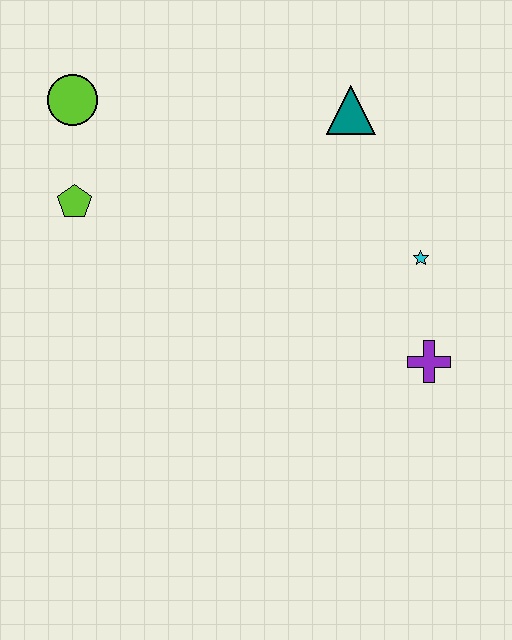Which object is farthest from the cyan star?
The lime circle is farthest from the cyan star.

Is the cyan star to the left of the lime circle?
No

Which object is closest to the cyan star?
The purple cross is closest to the cyan star.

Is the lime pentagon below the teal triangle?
Yes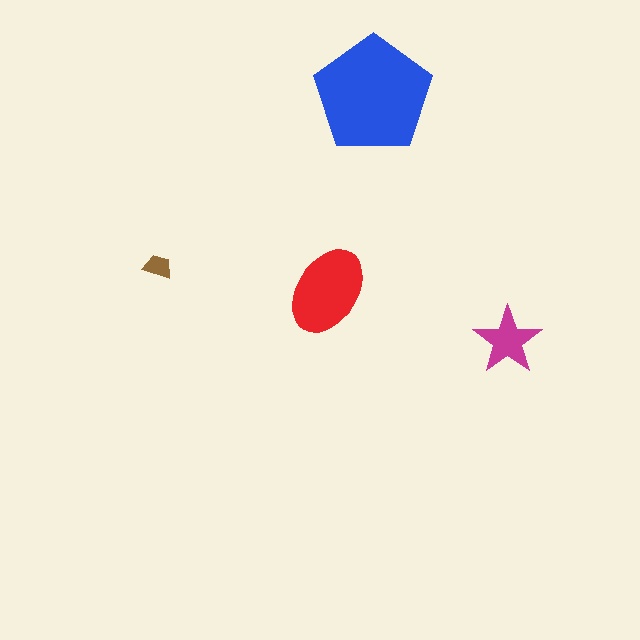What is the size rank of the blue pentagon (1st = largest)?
1st.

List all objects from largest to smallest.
The blue pentagon, the red ellipse, the magenta star, the brown trapezoid.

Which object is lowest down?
The magenta star is bottommost.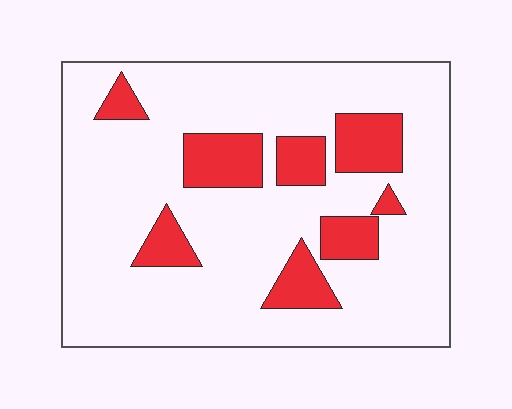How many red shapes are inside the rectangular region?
8.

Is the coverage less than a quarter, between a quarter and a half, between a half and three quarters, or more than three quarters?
Less than a quarter.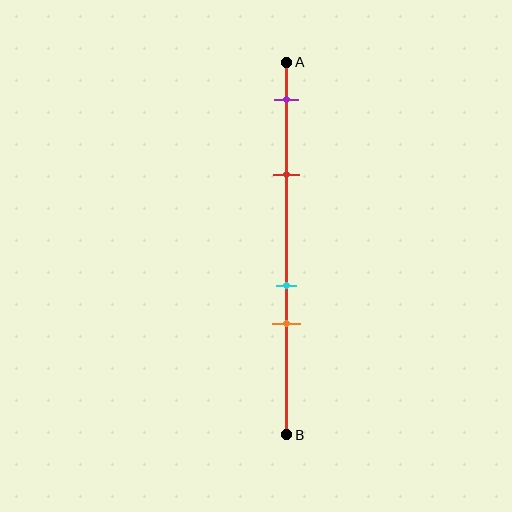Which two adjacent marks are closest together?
The cyan and orange marks are the closest adjacent pair.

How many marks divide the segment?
There are 4 marks dividing the segment.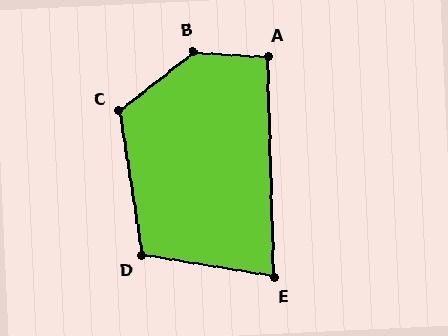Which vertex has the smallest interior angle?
E, at approximately 79 degrees.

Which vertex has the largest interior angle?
B, at approximately 138 degrees.